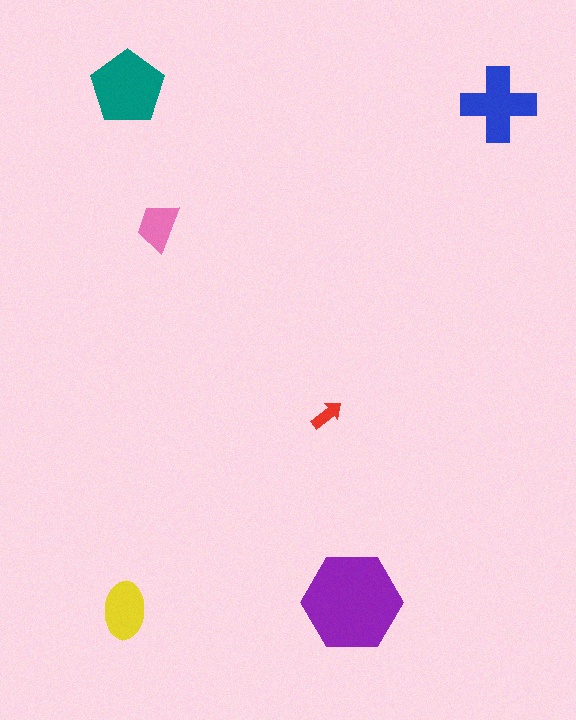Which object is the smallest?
The red arrow.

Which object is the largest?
The purple hexagon.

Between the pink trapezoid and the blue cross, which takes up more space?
The blue cross.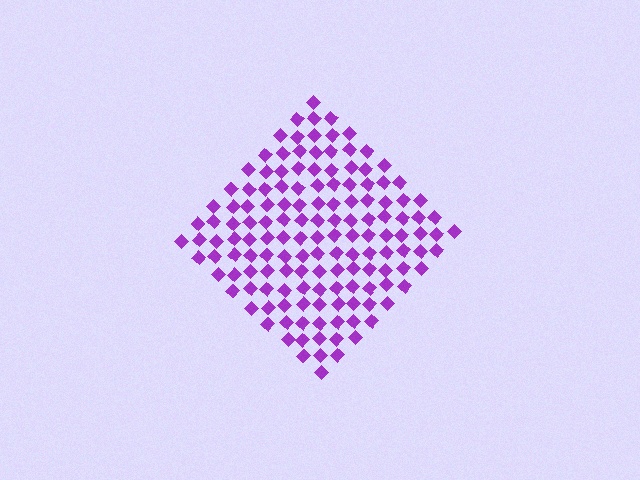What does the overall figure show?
The overall figure shows a diamond.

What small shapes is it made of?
It is made of small diamonds.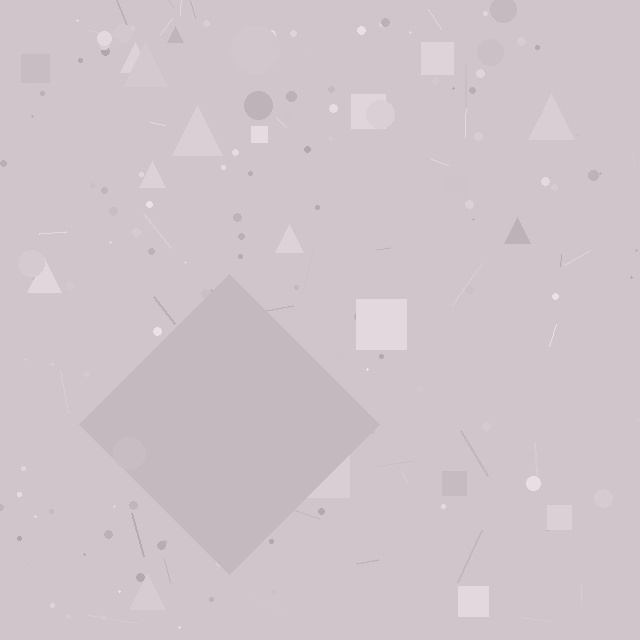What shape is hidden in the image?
A diamond is hidden in the image.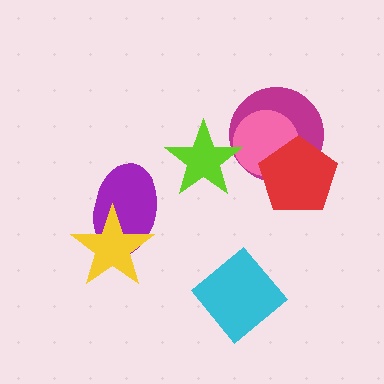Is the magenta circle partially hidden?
Yes, it is partially covered by another shape.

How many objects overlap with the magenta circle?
3 objects overlap with the magenta circle.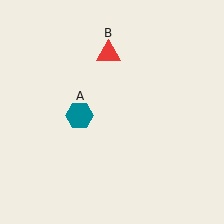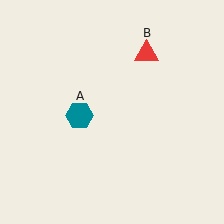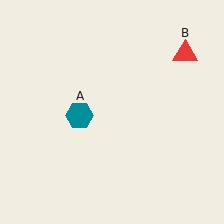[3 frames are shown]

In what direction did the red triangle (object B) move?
The red triangle (object B) moved right.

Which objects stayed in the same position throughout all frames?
Teal hexagon (object A) remained stationary.